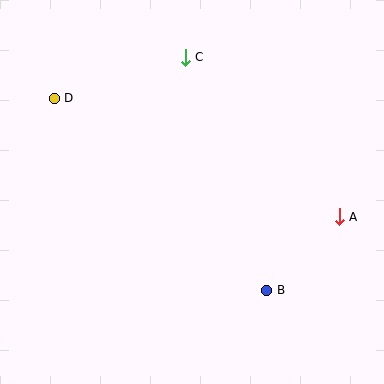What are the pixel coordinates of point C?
Point C is at (185, 57).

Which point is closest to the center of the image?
Point B at (267, 290) is closest to the center.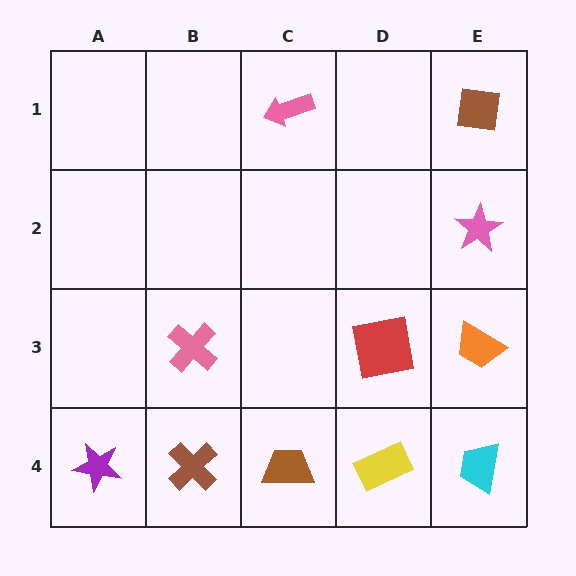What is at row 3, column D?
A red square.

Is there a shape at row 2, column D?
No, that cell is empty.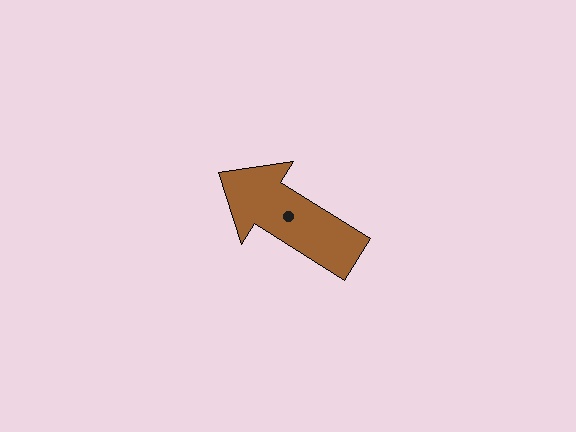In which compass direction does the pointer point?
Northwest.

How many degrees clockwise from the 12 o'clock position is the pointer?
Approximately 302 degrees.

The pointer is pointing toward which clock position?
Roughly 10 o'clock.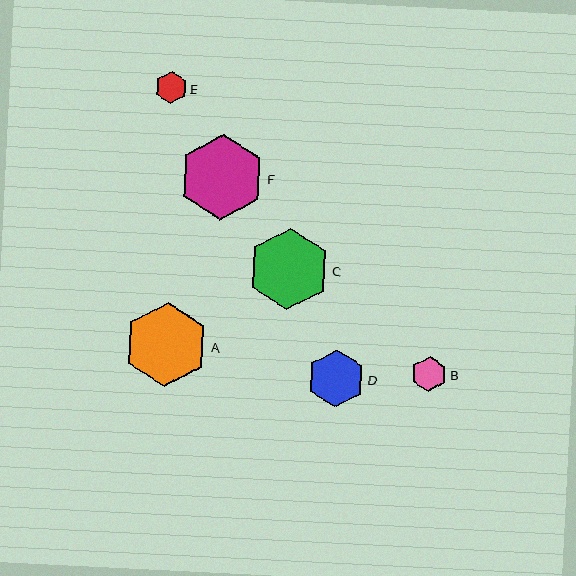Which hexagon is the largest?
Hexagon F is the largest with a size of approximately 85 pixels.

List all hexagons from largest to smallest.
From largest to smallest: F, A, C, D, B, E.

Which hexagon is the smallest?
Hexagon E is the smallest with a size of approximately 32 pixels.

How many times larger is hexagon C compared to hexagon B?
Hexagon C is approximately 2.3 times the size of hexagon B.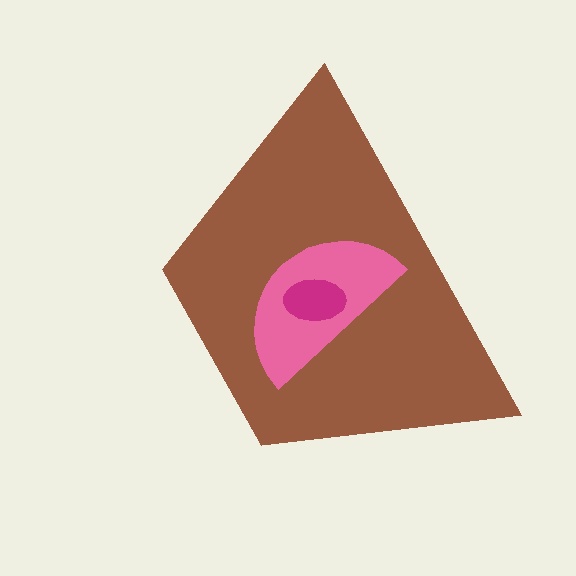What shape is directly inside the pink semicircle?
The magenta ellipse.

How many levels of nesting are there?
3.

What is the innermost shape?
The magenta ellipse.